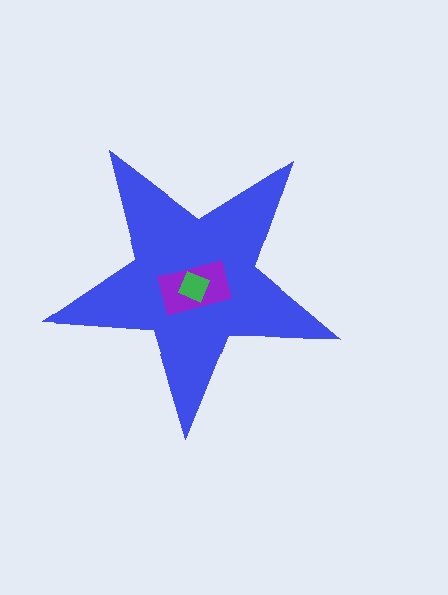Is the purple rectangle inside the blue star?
Yes.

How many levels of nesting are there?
3.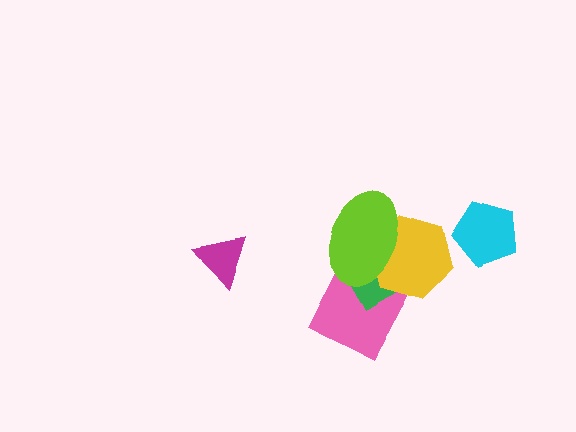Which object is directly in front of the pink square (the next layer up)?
The green diamond is directly in front of the pink square.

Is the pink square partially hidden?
Yes, it is partially covered by another shape.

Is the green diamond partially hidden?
Yes, it is partially covered by another shape.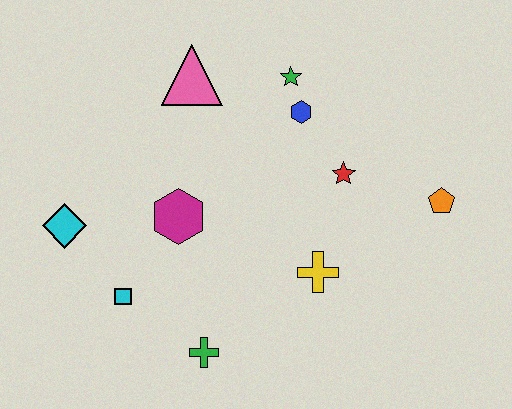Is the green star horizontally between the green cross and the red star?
Yes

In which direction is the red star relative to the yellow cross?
The red star is above the yellow cross.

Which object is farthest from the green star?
The green cross is farthest from the green star.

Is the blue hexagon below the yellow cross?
No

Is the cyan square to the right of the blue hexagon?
No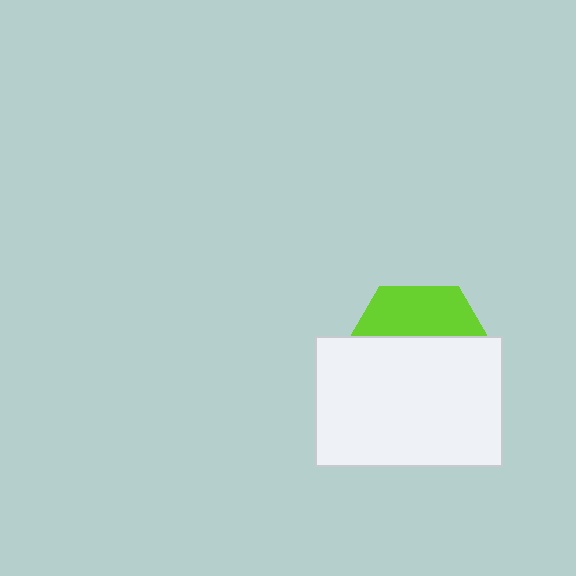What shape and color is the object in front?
The object in front is a white rectangle.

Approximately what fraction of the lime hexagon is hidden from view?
Roughly 67% of the lime hexagon is hidden behind the white rectangle.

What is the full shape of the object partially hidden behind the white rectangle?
The partially hidden object is a lime hexagon.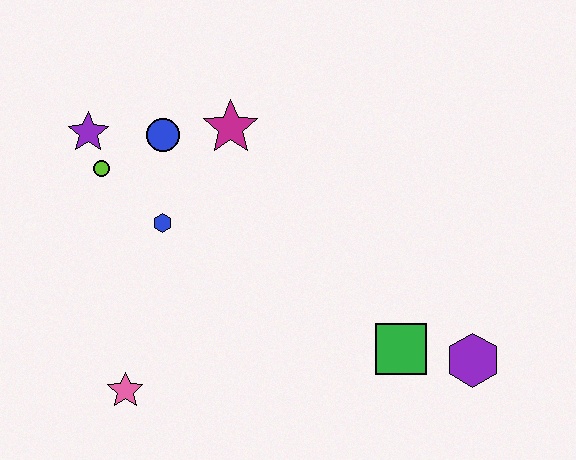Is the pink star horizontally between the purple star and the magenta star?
Yes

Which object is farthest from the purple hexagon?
The purple star is farthest from the purple hexagon.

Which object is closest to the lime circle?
The purple star is closest to the lime circle.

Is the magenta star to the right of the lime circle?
Yes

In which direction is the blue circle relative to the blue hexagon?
The blue circle is above the blue hexagon.